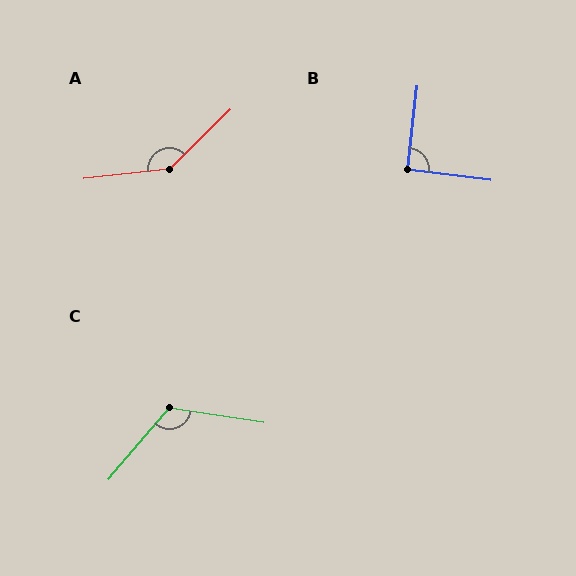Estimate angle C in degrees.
Approximately 122 degrees.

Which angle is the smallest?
B, at approximately 91 degrees.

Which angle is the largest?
A, at approximately 142 degrees.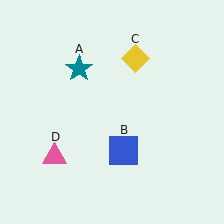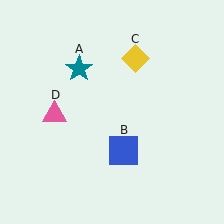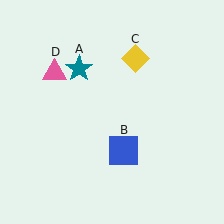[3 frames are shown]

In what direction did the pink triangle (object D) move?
The pink triangle (object D) moved up.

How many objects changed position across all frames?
1 object changed position: pink triangle (object D).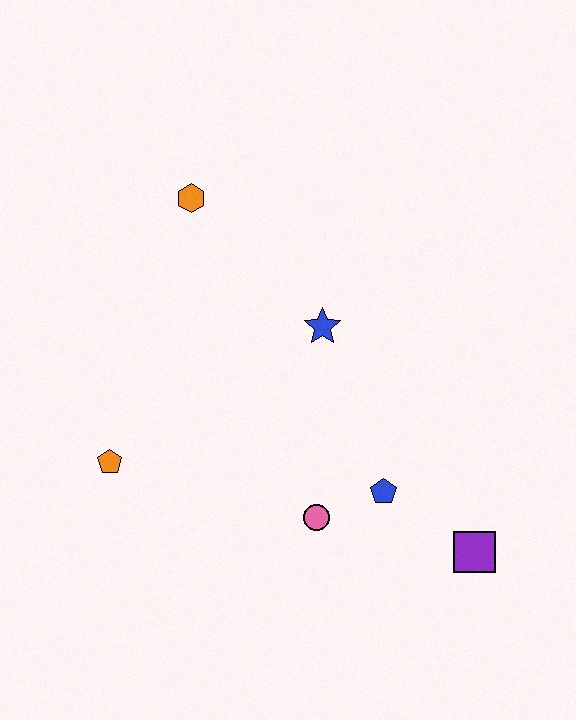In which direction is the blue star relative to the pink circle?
The blue star is above the pink circle.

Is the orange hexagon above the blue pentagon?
Yes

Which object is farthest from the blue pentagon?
The orange hexagon is farthest from the blue pentagon.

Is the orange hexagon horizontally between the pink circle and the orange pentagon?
Yes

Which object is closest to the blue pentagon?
The pink circle is closest to the blue pentagon.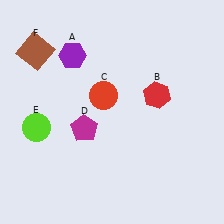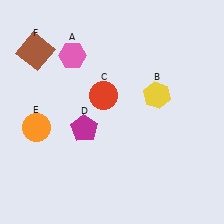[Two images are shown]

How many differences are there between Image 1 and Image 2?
There are 3 differences between the two images.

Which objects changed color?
A changed from purple to pink. B changed from red to yellow. E changed from lime to orange.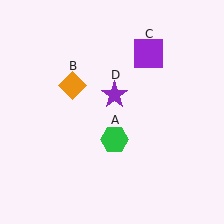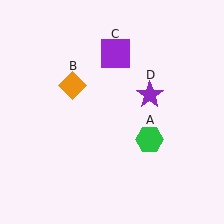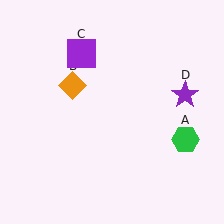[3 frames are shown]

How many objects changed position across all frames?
3 objects changed position: green hexagon (object A), purple square (object C), purple star (object D).